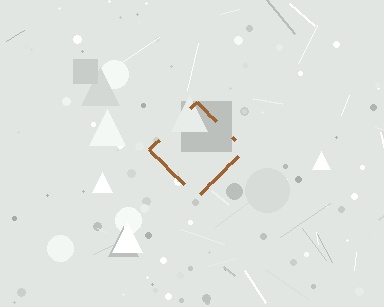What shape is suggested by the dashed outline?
The dashed outline suggests a diamond.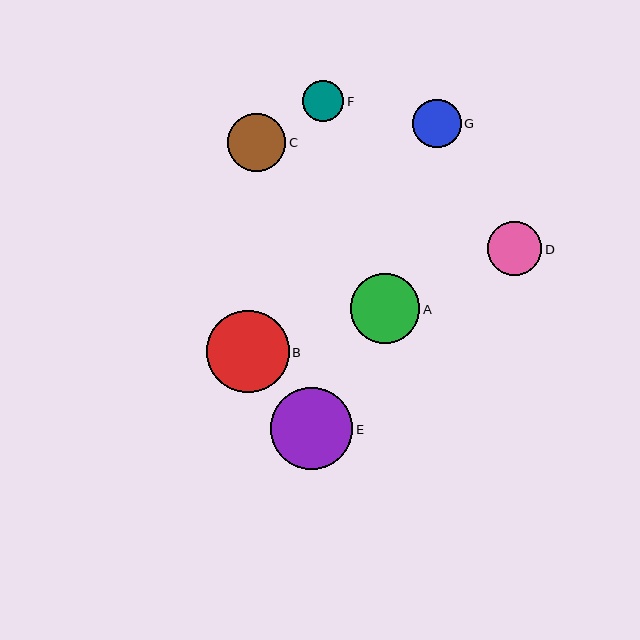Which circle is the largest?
Circle B is the largest with a size of approximately 83 pixels.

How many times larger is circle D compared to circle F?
Circle D is approximately 1.3 times the size of circle F.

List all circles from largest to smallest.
From largest to smallest: B, E, A, C, D, G, F.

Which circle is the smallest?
Circle F is the smallest with a size of approximately 41 pixels.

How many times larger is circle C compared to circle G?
Circle C is approximately 1.2 times the size of circle G.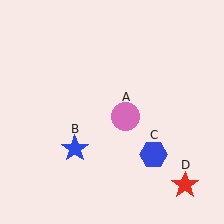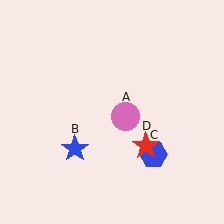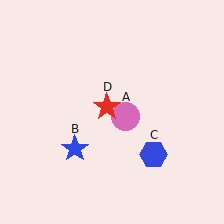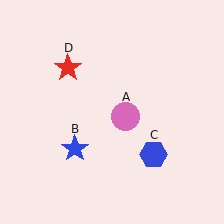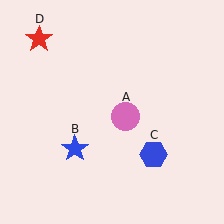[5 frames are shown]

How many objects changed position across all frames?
1 object changed position: red star (object D).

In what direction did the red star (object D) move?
The red star (object D) moved up and to the left.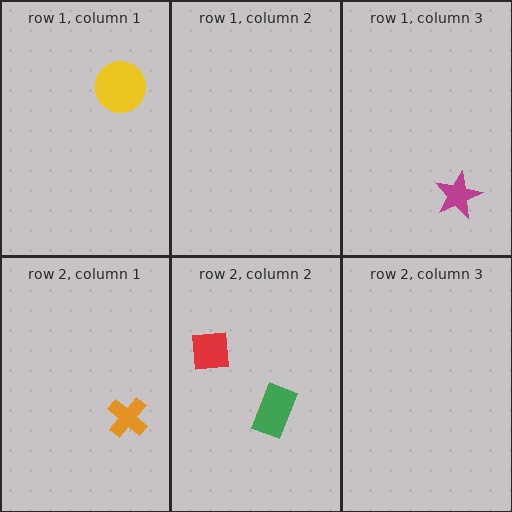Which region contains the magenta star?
The row 1, column 3 region.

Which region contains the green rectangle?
The row 2, column 2 region.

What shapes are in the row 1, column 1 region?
The yellow circle.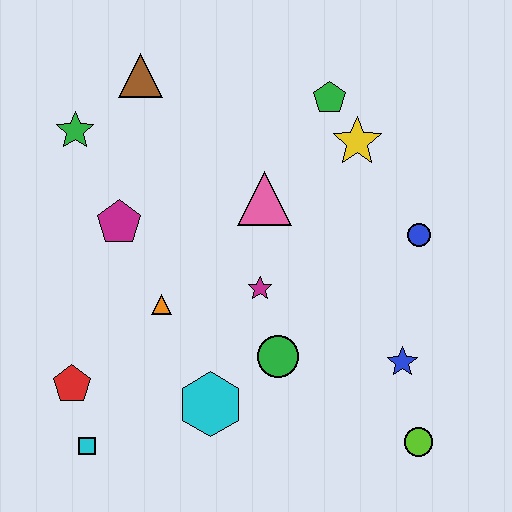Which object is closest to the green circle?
The magenta star is closest to the green circle.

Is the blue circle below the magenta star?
No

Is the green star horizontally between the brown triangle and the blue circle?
No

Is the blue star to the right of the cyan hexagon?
Yes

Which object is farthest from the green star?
The lime circle is farthest from the green star.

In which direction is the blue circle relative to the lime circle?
The blue circle is above the lime circle.